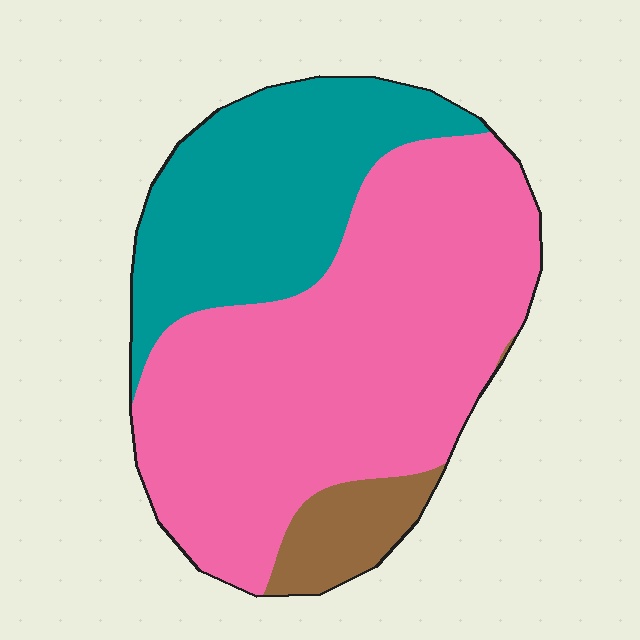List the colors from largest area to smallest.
From largest to smallest: pink, teal, brown.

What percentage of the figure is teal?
Teal takes up about one third (1/3) of the figure.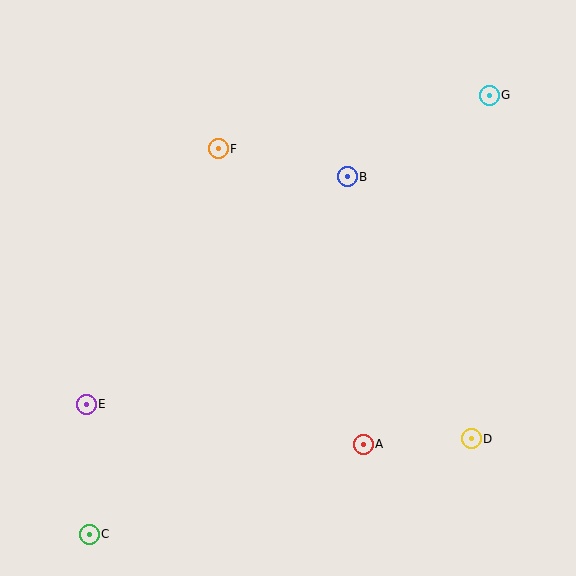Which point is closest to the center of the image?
Point B at (347, 177) is closest to the center.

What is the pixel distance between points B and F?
The distance between B and F is 132 pixels.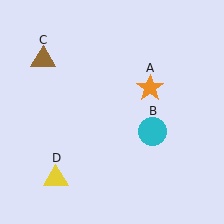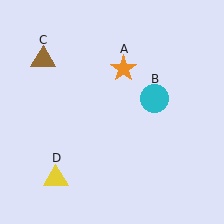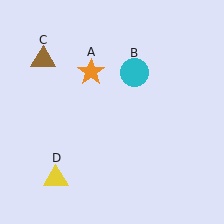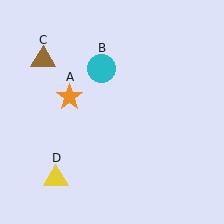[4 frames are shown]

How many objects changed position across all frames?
2 objects changed position: orange star (object A), cyan circle (object B).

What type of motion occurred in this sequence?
The orange star (object A), cyan circle (object B) rotated counterclockwise around the center of the scene.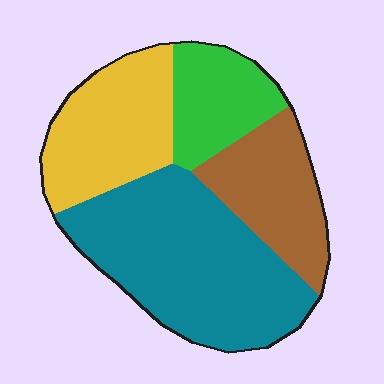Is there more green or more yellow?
Yellow.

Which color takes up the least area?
Green, at roughly 15%.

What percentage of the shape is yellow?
Yellow covers roughly 25% of the shape.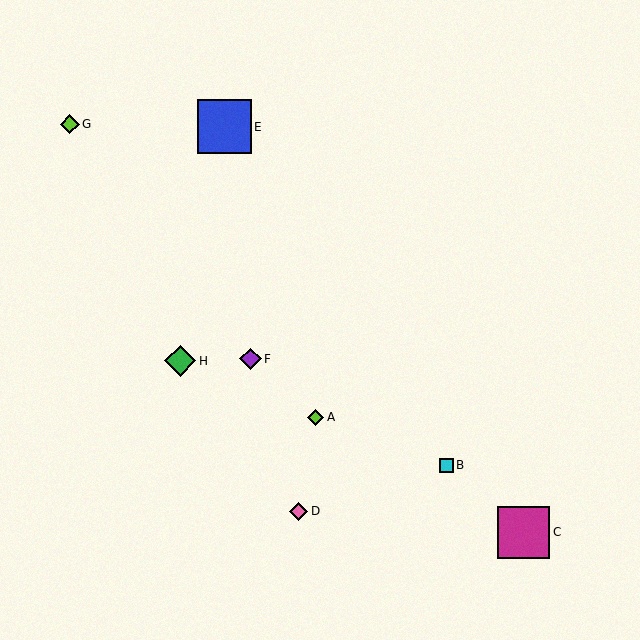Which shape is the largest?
The blue square (labeled E) is the largest.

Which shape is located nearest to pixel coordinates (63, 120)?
The lime diamond (labeled G) at (70, 124) is nearest to that location.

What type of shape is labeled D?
Shape D is a pink diamond.